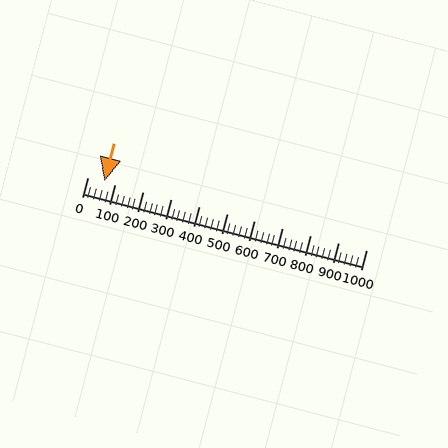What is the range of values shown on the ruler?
The ruler shows values from 0 to 1000.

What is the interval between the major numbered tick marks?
The major tick marks are spaced 100 units apart.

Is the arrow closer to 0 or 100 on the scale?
The arrow is closer to 100.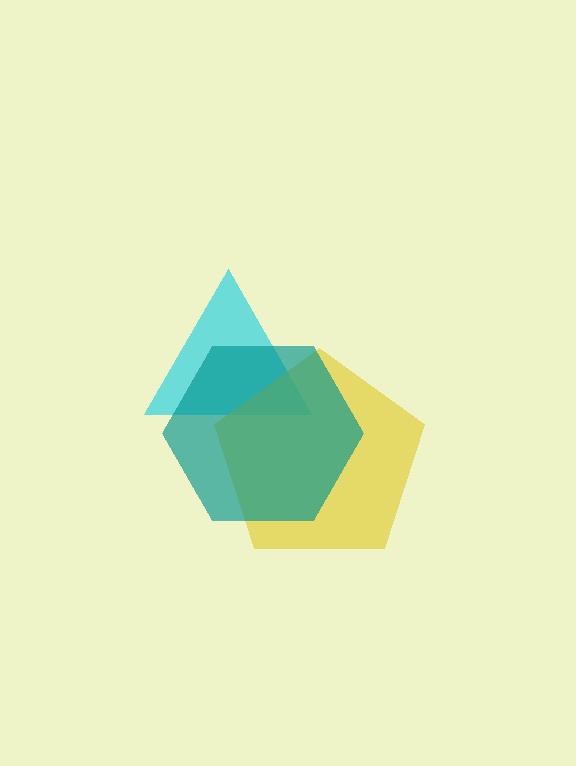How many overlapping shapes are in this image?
There are 3 overlapping shapes in the image.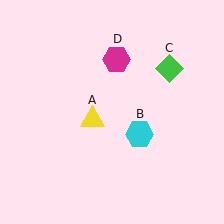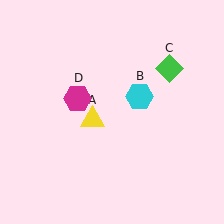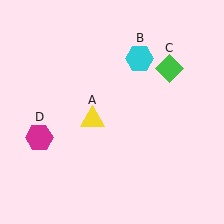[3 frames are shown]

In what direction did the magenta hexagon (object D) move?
The magenta hexagon (object D) moved down and to the left.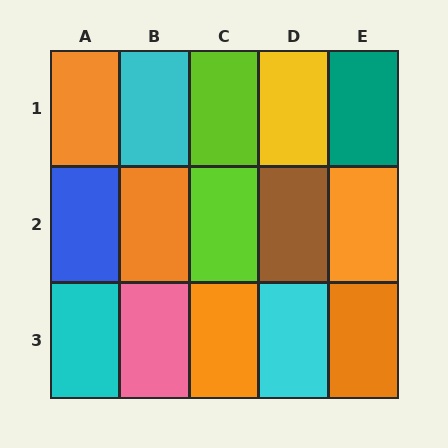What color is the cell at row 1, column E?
Teal.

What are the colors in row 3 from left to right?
Cyan, pink, orange, cyan, orange.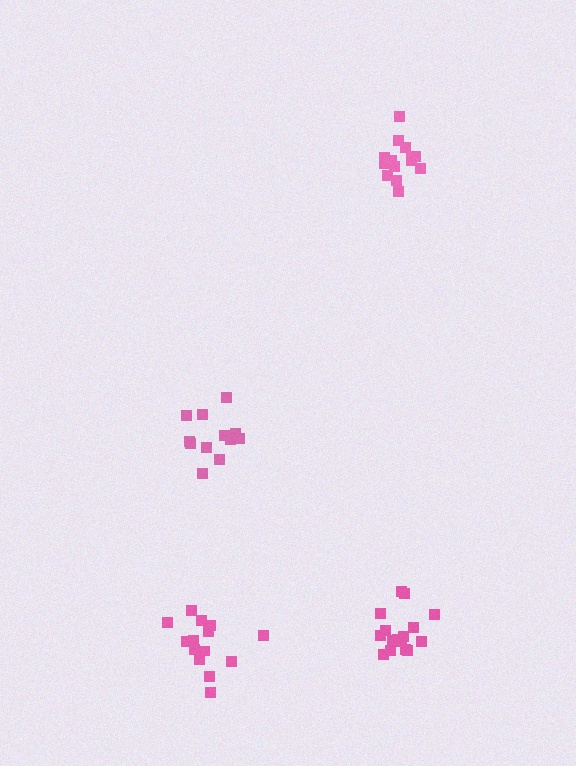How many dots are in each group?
Group 1: 12 dots, Group 2: 16 dots, Group 3: 14 dots, Group 4: 14 dots (56 total).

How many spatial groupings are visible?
There are 4 spatial groupings.